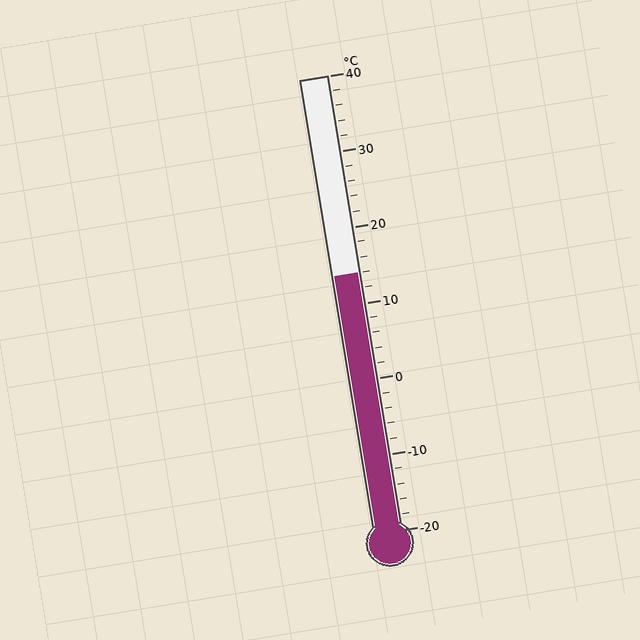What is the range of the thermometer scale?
The thermometer scale ranges from -20°C to 40°C.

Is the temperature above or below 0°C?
The temperature is above 0°C.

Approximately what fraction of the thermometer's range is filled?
The thermometer is filled to approximately 55% of its range.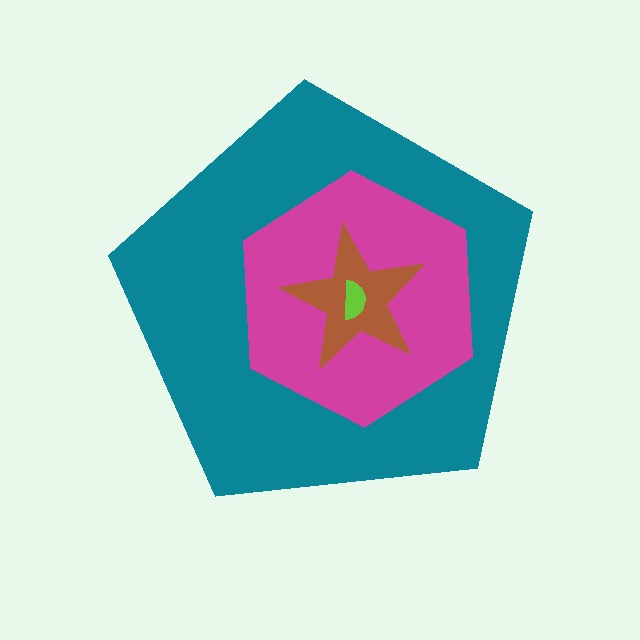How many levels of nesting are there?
4.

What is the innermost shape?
The lime semicircle.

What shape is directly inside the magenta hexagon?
The brown star.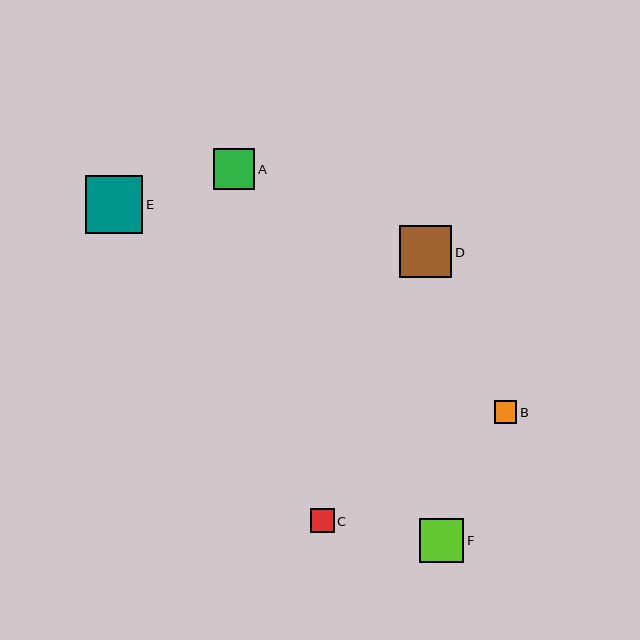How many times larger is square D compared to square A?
Square D is approximately 1.3 times the size of square A.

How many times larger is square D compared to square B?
Square D is approximately 2.3 times the size of square B.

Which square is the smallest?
Square B is the smallest with a size of approximately 23 pixels.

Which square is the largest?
Square E is the largest with a size of approximately 58 pixels.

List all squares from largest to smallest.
From largest to smallest: E, D, F, A, C, B.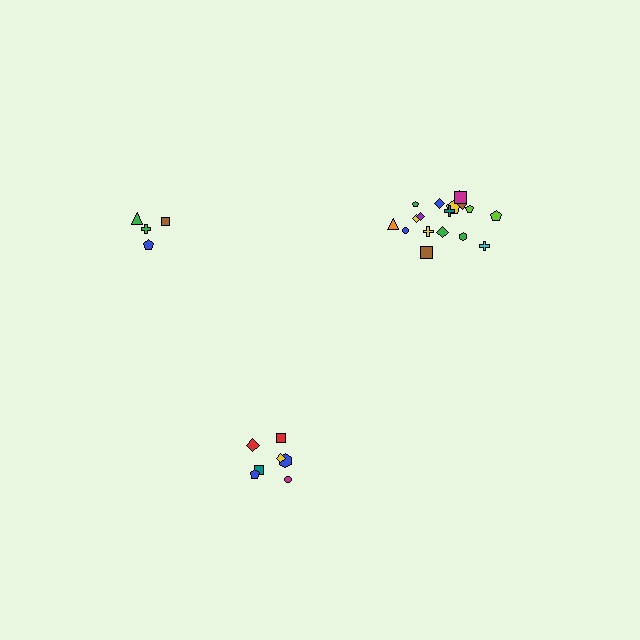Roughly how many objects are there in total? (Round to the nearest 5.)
Roughly 30 objects in total.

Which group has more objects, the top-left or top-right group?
The top-right group.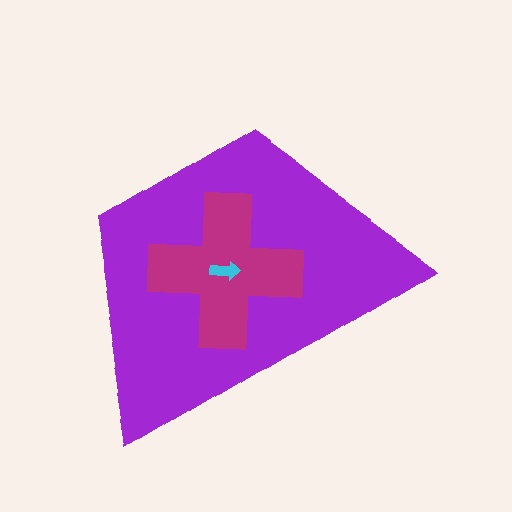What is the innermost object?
The cyan arrow.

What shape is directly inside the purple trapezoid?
The magenta cross.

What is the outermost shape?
The purple trapezoid.